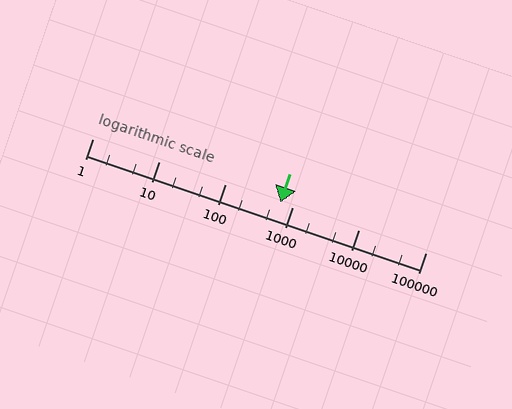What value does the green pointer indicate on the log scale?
The pointer indicates approximately 660.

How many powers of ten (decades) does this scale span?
The scale spans 5 decades, from 1 to 100000.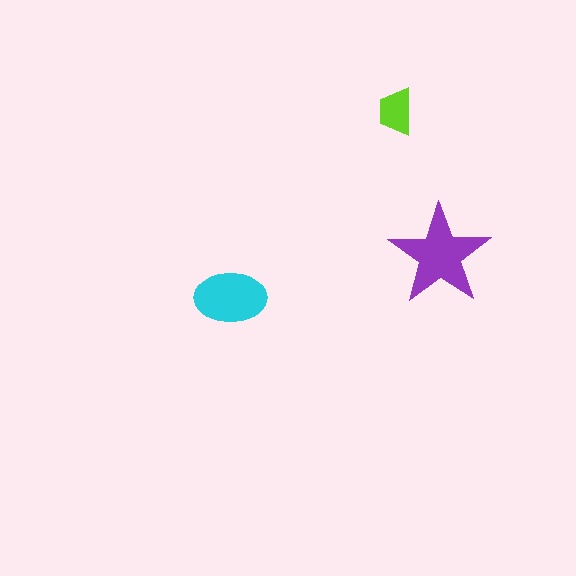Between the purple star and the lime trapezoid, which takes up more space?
The purple star.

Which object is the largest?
The purple star.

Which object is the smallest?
The lime trapezoid.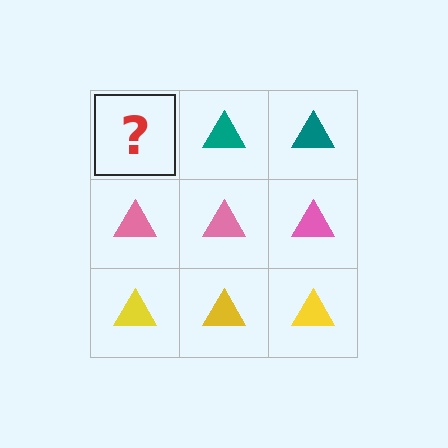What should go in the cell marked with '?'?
The missing cell should contain a teal triangle.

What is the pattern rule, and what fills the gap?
The rule is that each row has a consistent color. The gap should be filled with a teal triangle.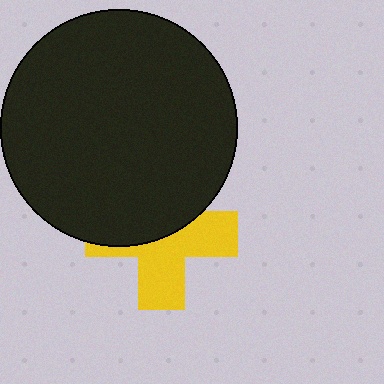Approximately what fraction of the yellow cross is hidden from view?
Roughly 48% of the yellow cross is hidden behind the black circle.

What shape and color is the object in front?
The object in front is a black circle.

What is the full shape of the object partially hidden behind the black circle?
The partially hidden object is a yellow cross.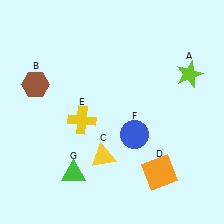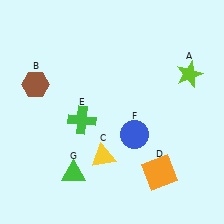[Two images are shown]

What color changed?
The cross (E) changed from yellow in Image 1 to green in Image 2.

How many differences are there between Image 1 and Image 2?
There is 1 difference between the two images.